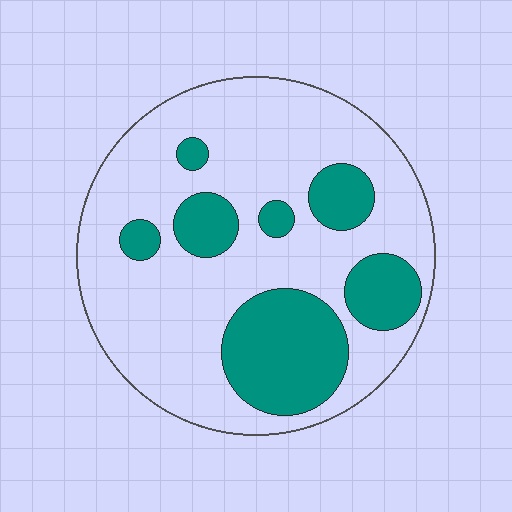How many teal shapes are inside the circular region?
7.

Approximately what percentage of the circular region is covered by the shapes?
Approximately 25%.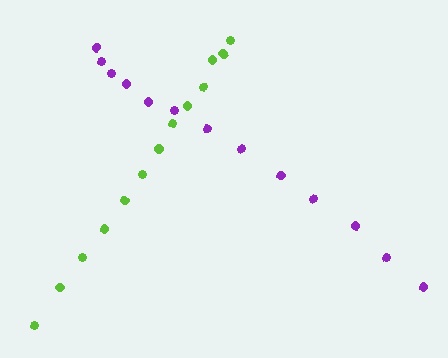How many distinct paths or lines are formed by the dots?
There are 2 distinct paths.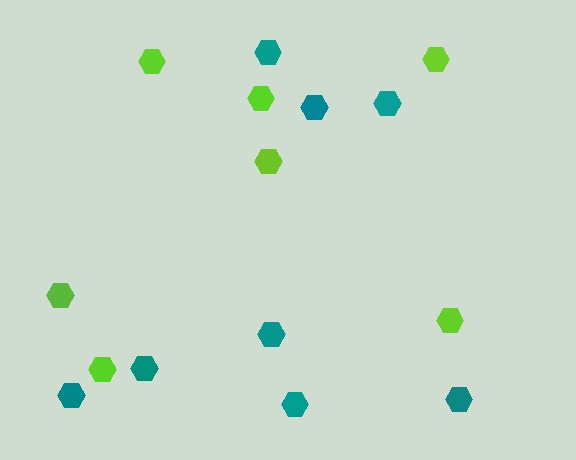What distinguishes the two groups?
There are 2 groups: one group of lime hexagons (7) and one group of teal hexagons (8).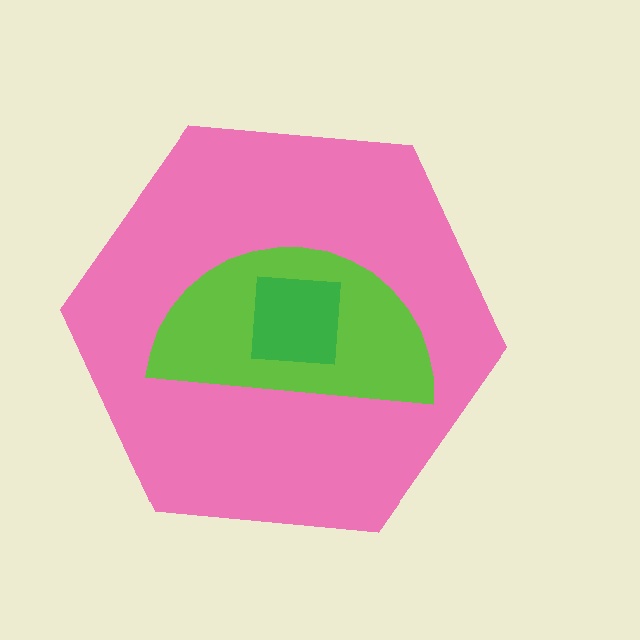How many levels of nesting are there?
3.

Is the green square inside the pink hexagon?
Yes.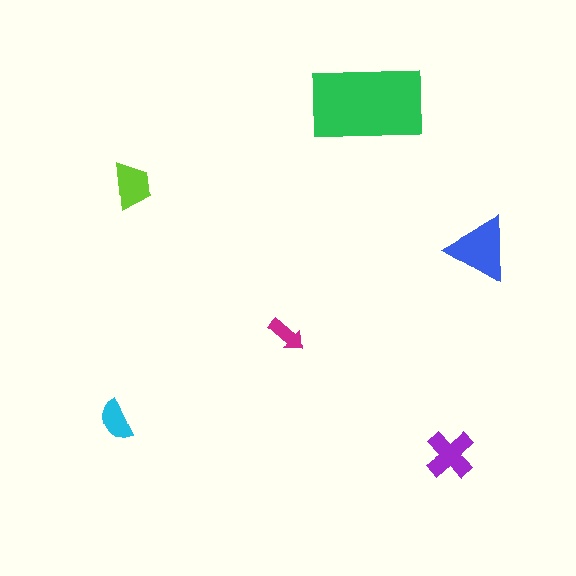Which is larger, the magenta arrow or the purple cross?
The purple cross.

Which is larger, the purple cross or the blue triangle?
The blue triangle.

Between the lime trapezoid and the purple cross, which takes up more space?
The purple cross.